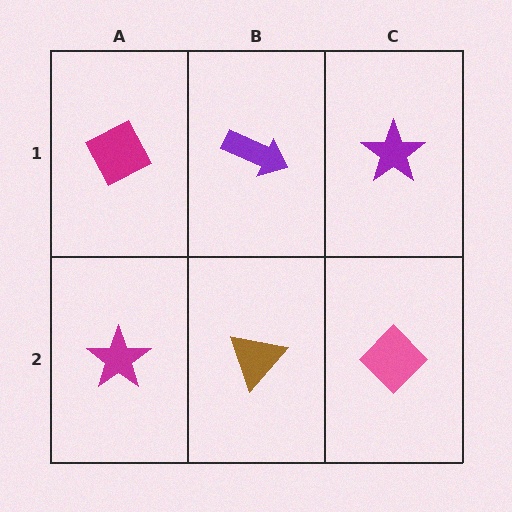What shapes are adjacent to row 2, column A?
A magenta diamond (row 1, column A), a brown triangle (row 2, column B).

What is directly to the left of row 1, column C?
A purple arrow.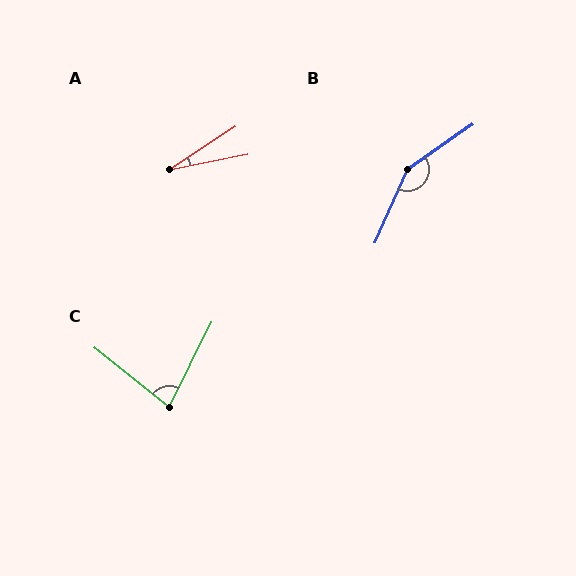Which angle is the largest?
B, at approximately 148 degrees.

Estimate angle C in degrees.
Approximately 78 degrees.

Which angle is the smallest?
A, at approximately 22 degrees.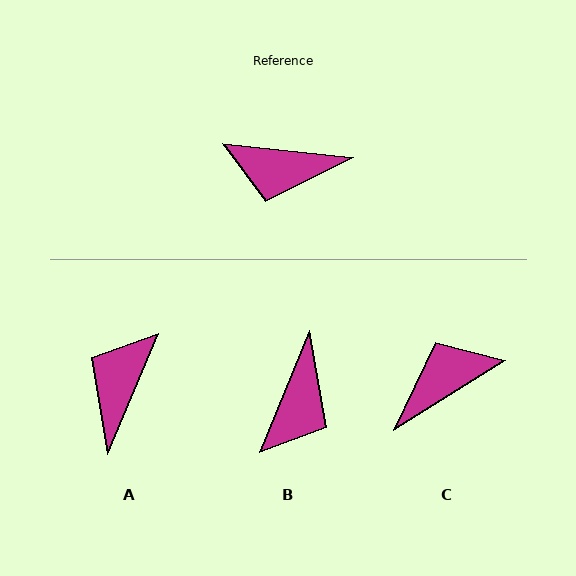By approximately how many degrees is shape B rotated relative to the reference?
Approximately 74 degrees counter-clockwise.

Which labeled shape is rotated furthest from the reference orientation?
C, about 142 degrees away.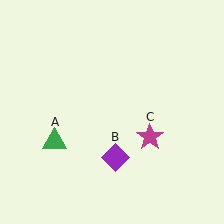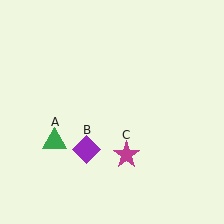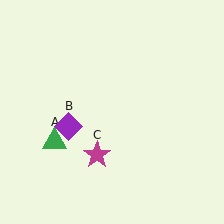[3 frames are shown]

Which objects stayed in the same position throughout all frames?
Green triangle (object A) remained stationary.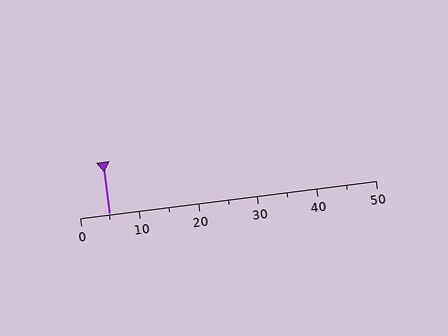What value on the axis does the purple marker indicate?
The marker indicates approximately 5.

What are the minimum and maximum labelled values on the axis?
The axis runs from 0 to 50.